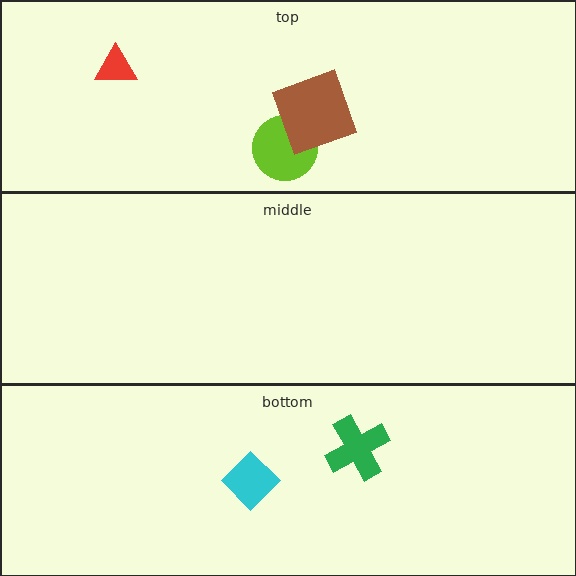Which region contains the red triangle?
The top region.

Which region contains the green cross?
The bottom region.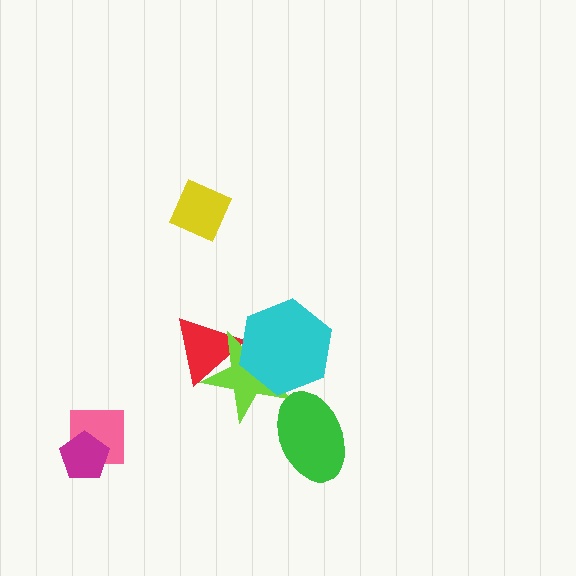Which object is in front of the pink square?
The magenta pentagon is in front of the pink square.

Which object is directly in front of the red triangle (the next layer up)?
The lime star is directly in front of the red triangle.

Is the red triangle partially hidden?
Yes, it is partially covered by another shape.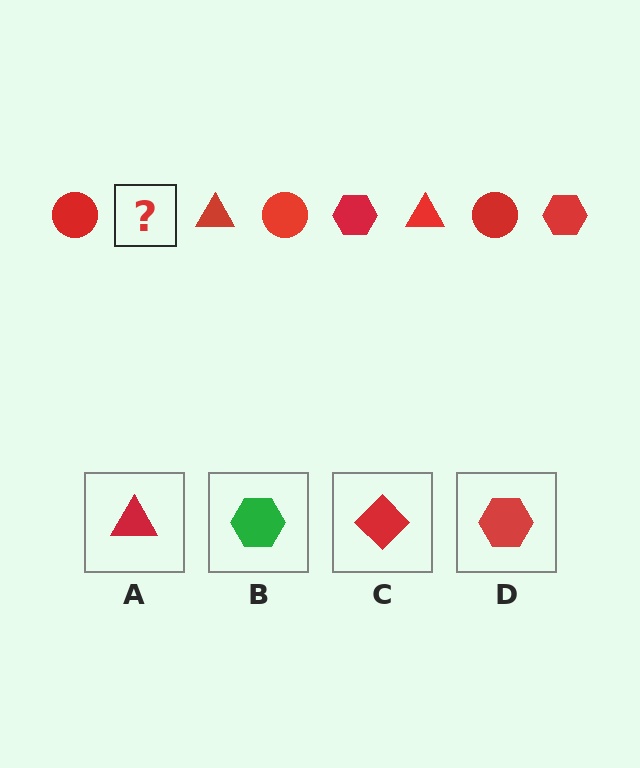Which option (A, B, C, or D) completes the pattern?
D.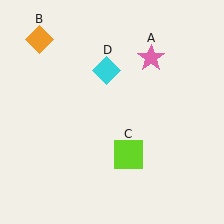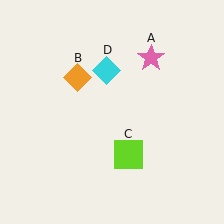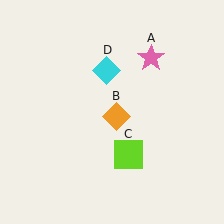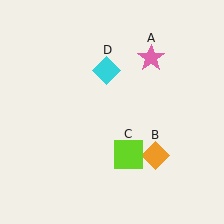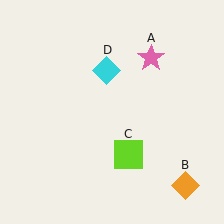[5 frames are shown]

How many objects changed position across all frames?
1 object changed position: orange diamond (object B).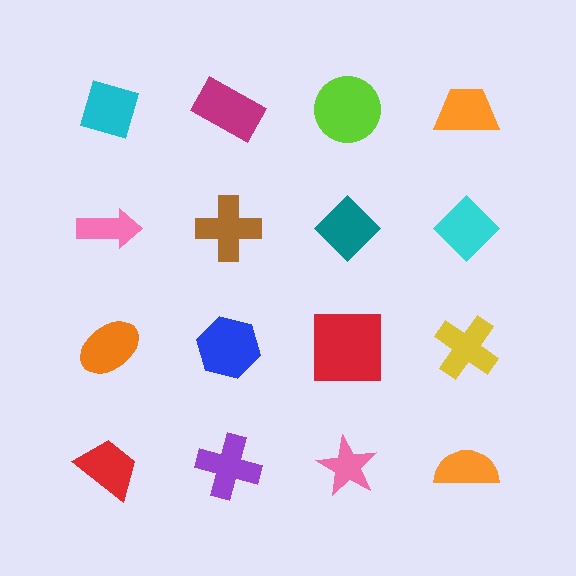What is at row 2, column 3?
A teal diamond.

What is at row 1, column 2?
A magenta rectangle.